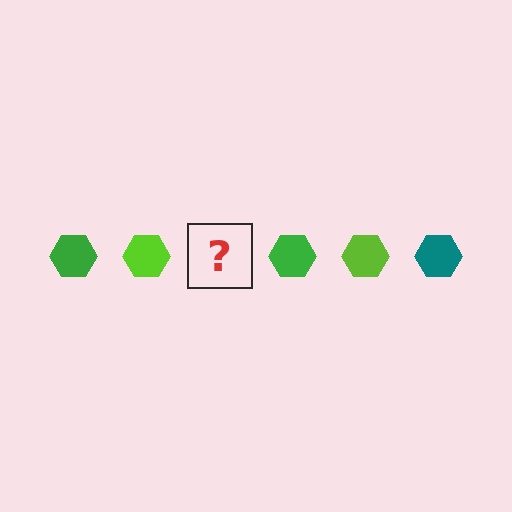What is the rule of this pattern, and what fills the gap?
The rule is that the pattern cycles through green, lime, teal hexagons. The gap should be filled with a teal hexagon.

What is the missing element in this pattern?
The missing element is a teal hexagon.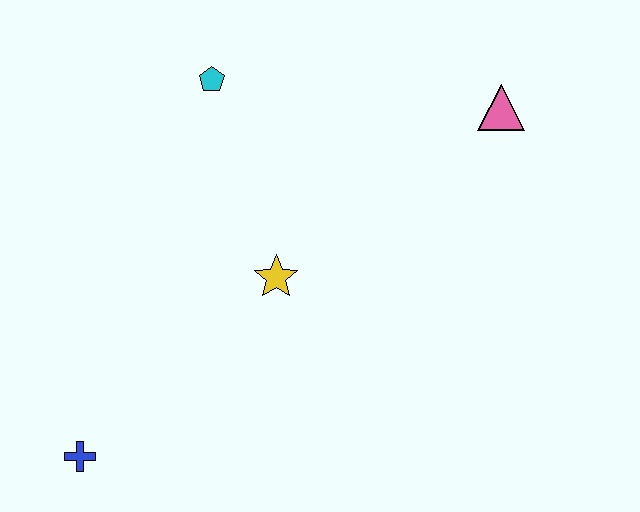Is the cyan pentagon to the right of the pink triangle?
No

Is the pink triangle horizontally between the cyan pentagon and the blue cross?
No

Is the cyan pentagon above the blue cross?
Yes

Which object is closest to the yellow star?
The cyan pentagon is closest to the yellow star.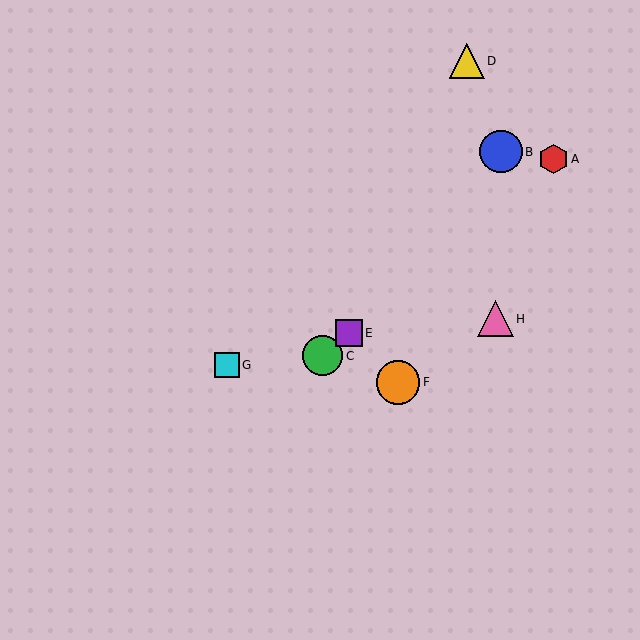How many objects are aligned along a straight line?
3 objects (A, C, E) are aligned along a straight line.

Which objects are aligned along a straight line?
Objects A, C, E are aligned along a straight line.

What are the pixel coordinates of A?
Object A is at (553, 159).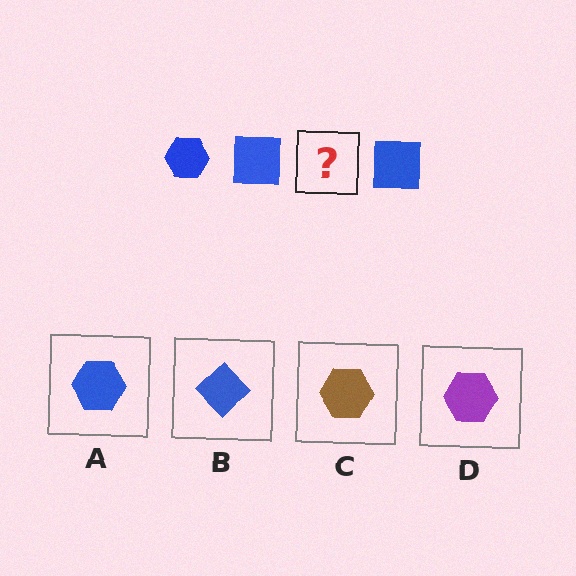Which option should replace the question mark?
Option A.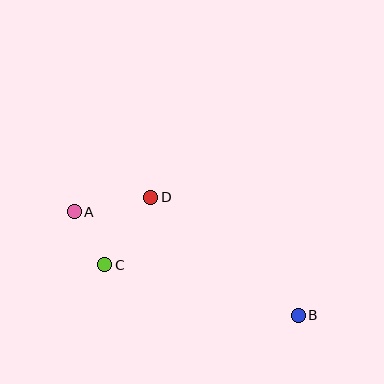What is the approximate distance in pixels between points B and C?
The distance between B and C is approximately 200 pixels.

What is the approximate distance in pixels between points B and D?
The distance between B and D is approximately 189 pixels.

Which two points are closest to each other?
Points A and C are closest to each other.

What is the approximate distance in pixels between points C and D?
The distance between C and D is approximately 82 pixels.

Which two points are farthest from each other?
Points A and B are farthest from each other.